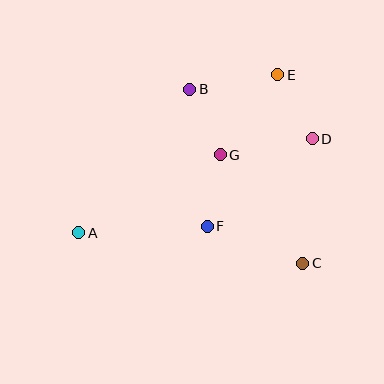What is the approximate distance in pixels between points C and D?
The distance between C and D is approximately 125 pixels.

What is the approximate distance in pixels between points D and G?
The distance between D and G is approximately 93 pixels.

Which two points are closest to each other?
Points B and G are closest to each other.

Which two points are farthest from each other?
Points A and E are farthest from each other.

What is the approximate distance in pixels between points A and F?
The distance between A and F is approximately 129 pixels.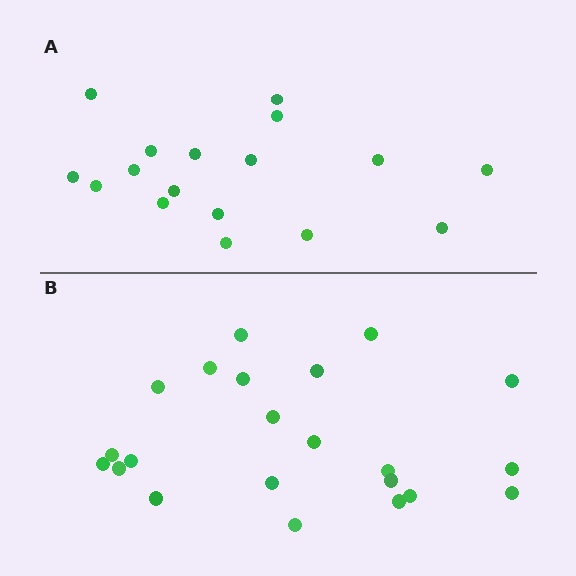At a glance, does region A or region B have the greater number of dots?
Region B (the bottom region) has more dots.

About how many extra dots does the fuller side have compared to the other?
Region B has about 5 more dots than region A.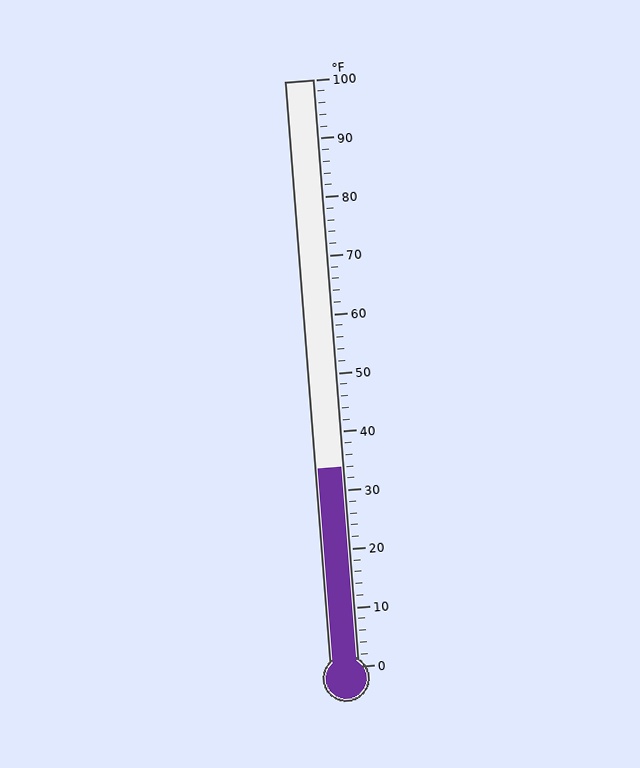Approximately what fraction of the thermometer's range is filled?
The thermometer is filled to approximately 35% of its range.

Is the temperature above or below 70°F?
The temperature is below 70°F.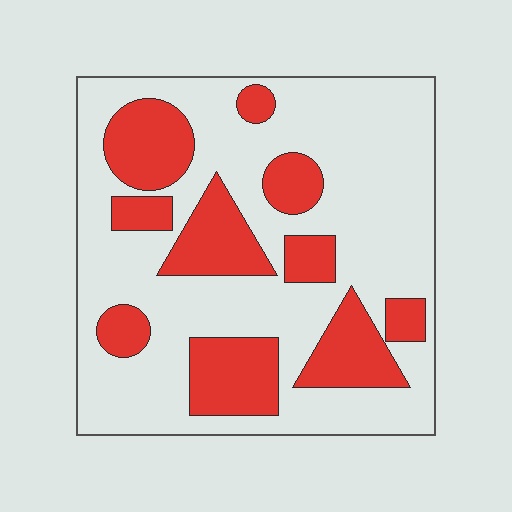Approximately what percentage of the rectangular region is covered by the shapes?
Approximately 30%.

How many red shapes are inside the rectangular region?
10.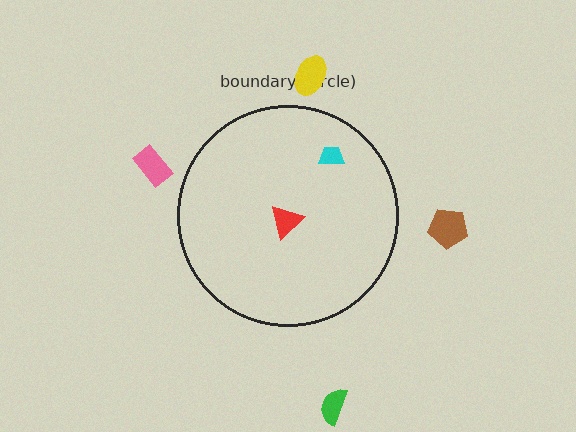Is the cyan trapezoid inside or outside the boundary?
Inside.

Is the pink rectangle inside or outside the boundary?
Outside.